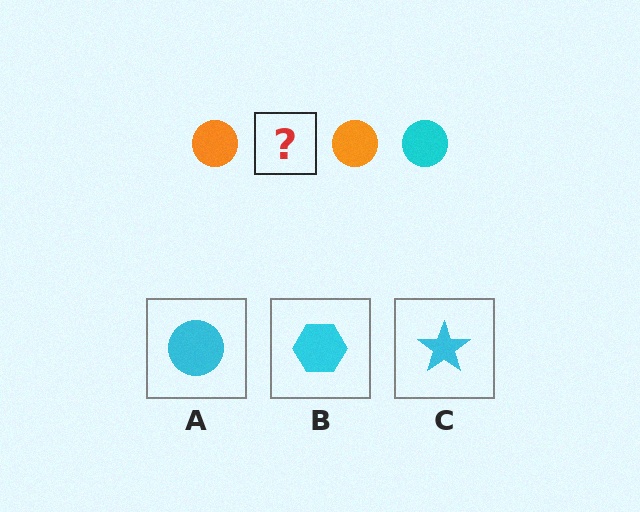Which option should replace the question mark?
Option A.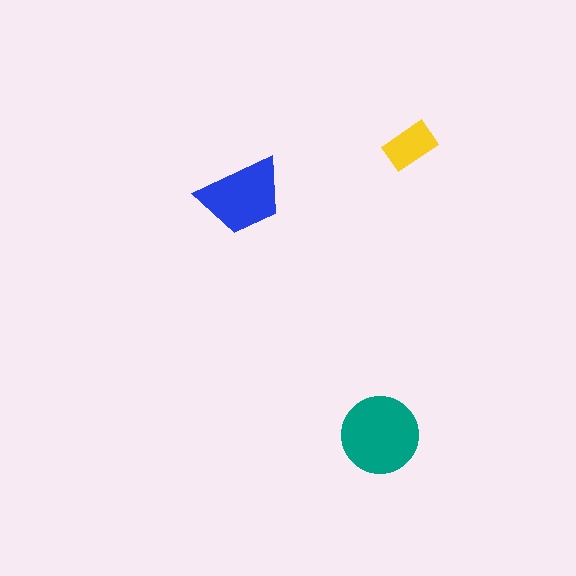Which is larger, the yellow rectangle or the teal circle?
The teal circle.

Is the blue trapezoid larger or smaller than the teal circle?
Smaller.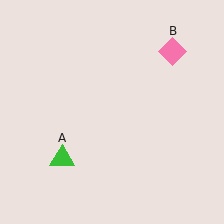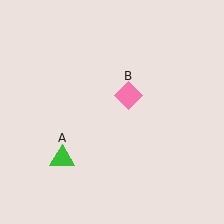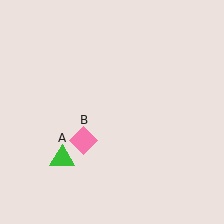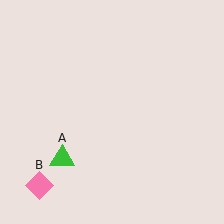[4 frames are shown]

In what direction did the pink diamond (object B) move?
The pink diamond (object B) moved down and to the left.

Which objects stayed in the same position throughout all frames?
Green triangle (object A) remained stationary.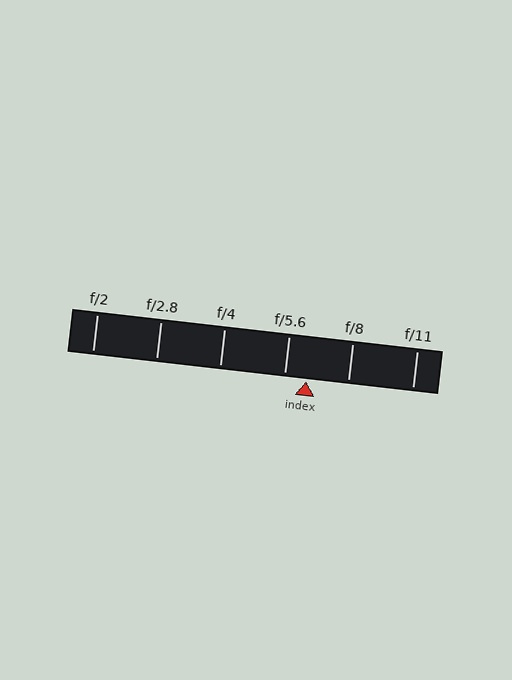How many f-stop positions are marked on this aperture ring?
There are 6 f-stop positions marked.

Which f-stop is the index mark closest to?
The index mark is closest to f/5.6.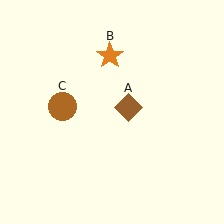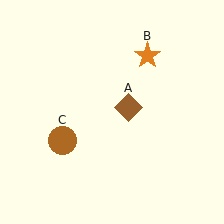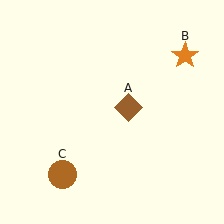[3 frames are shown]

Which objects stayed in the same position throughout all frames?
Brown diamond (object A) remained stationary.